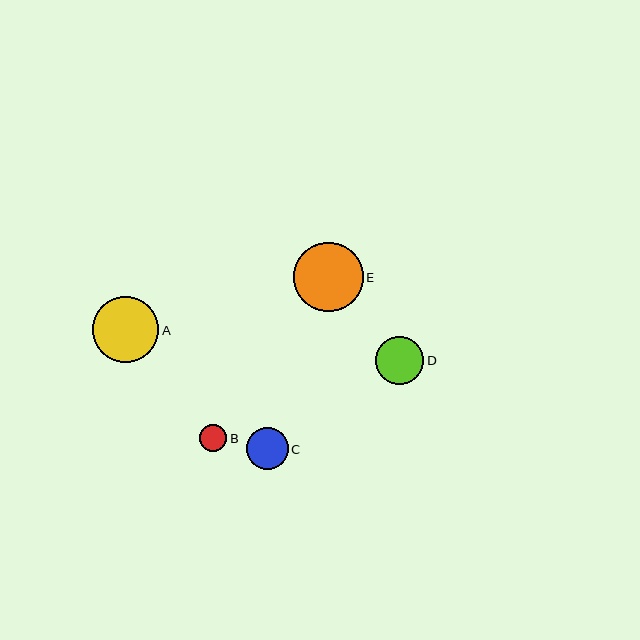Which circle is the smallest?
Circle B is the smallest with a size of approximately 27 pixels.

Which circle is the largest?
Circle E is the largest with a size of approximately 70 pixels.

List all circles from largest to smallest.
From largest to smallest: E, A, D, C, B.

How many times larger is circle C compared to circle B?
Circle C is approximately 1.5 times the size of circle B.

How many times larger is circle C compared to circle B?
Circle C is approximately 1.5 times the size of circle B.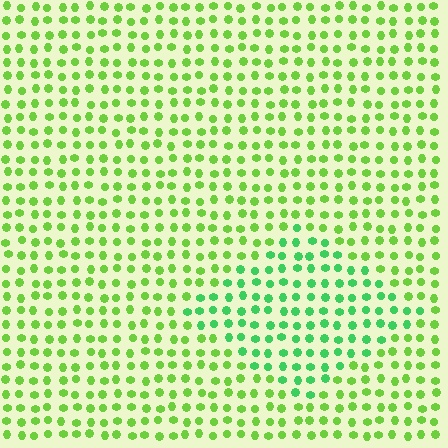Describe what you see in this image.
The image is filled with small lime elements in a uniform arrangement. A diamond-shaped region is visible where the elements are tinted to a slightly different hue, forming a subtle color boundary.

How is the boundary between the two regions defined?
The boundary is defined purely by a slight shift in hue (about 33 degrees). Spacing, size, and orientation are identical on both sides.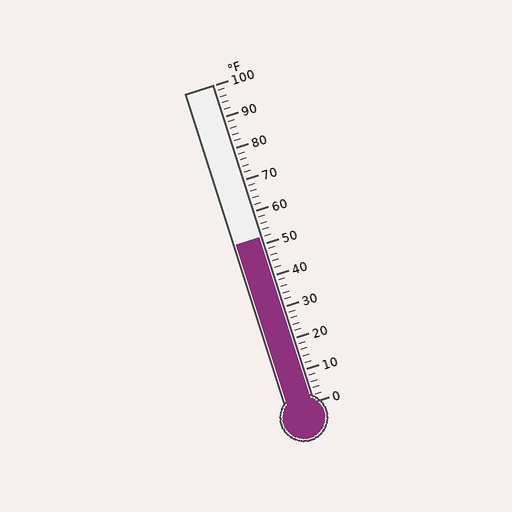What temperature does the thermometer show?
The thermometer shows approximately 52°F.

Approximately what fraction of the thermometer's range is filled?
The thermometer is filled to approximately 50% of its range.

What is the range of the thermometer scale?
The thermometer scale ranges from 0°F to 100°F.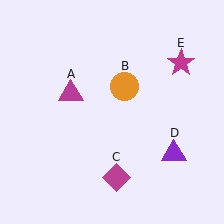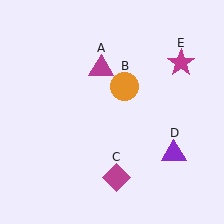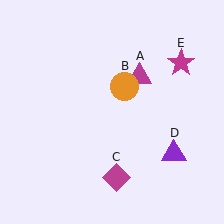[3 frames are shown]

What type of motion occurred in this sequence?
The magenta triangle (object A) rotated clockwise around the center of the scene.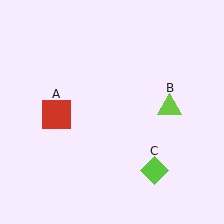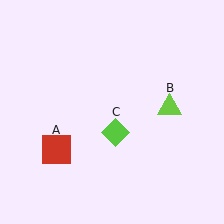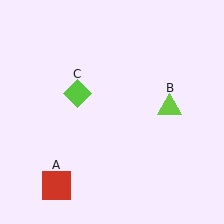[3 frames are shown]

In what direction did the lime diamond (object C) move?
The lime diamond (object C) moved up and to the left.